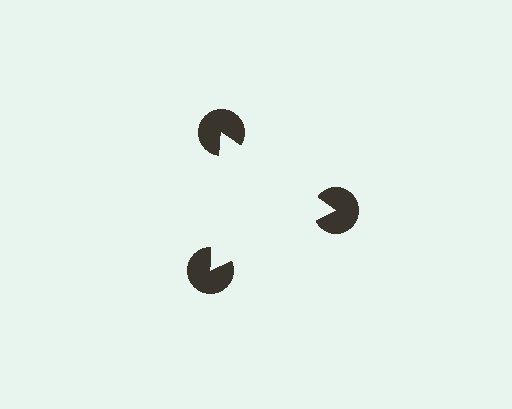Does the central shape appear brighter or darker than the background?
It typically appears slightly brighter than the background, even though no actual brightness change is drawn.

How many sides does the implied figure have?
3 sides.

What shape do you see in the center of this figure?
An illusory triangle — its edges are inferred from the aligned wedge cuts in the pac-man discs, not physically drawn.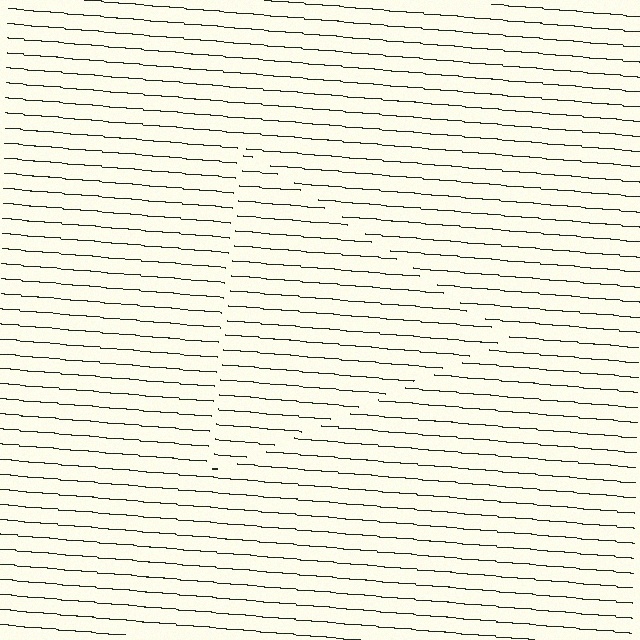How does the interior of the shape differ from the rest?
The interior of the shape contains the same grating, shifted by half a period — the contour is defined by the phase discontinuity where line-ends from the inner and outer gratings abut.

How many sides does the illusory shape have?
3 sides — the line-ends trace a triangle.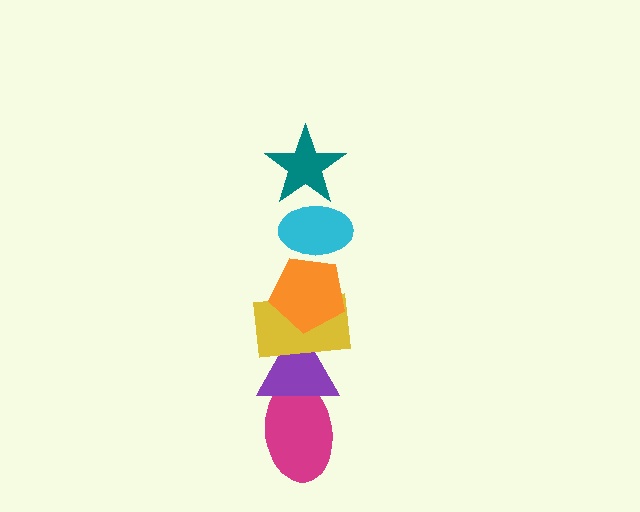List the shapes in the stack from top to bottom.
From top to bottom: the teal star, the cyan ellipse, the orange pentagon, the yellow rectangle, the purple triangle, the magenta ellipse.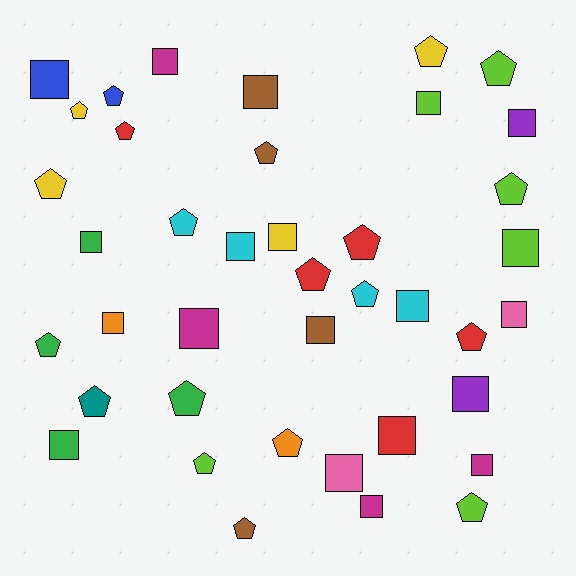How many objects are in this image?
There are 40 objects.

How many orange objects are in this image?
There are 2 orange objects.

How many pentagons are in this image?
There are 20 pentagons.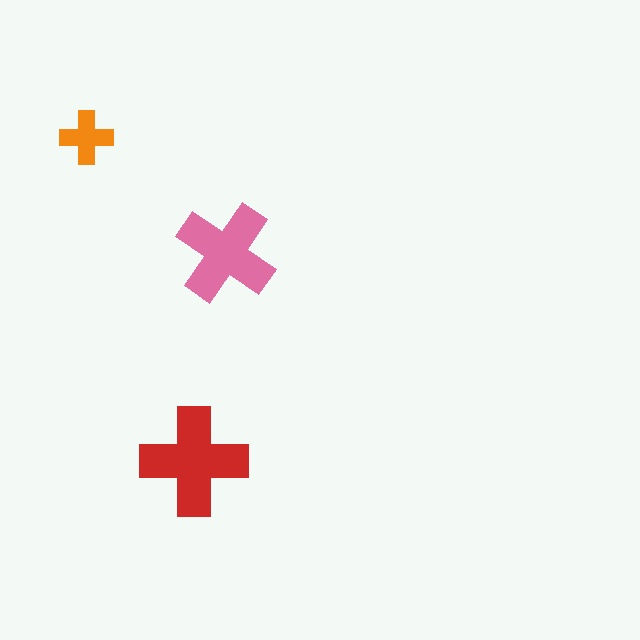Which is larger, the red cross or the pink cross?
The red one.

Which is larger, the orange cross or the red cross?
The red one.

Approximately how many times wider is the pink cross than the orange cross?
About 2 times wider.